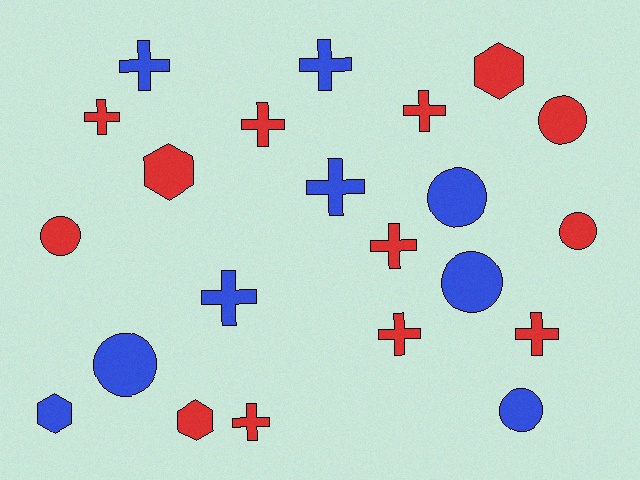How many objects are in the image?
There are 22 objects.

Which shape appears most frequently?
Cross, with 11 objects.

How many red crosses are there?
There are 7 red crosses.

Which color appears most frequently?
Red, with 13 objects.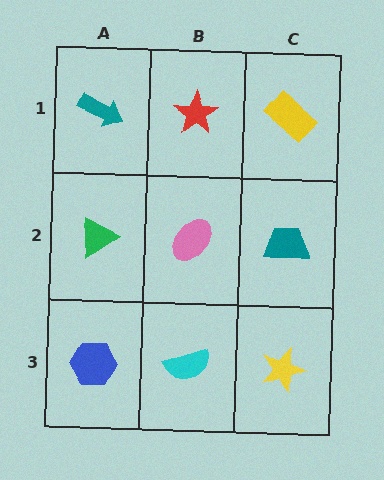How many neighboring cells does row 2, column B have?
4.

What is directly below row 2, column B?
A cyan semicircle.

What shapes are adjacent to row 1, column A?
A green triangle (row 2, column A), a red star (row 1, column B).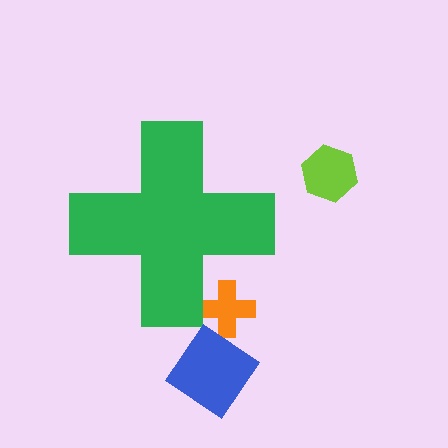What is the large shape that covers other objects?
A green cross.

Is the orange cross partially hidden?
Yes, the orange cross is partially hidden behind the green cross.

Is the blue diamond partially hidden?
No, the blue diamond is fully visible.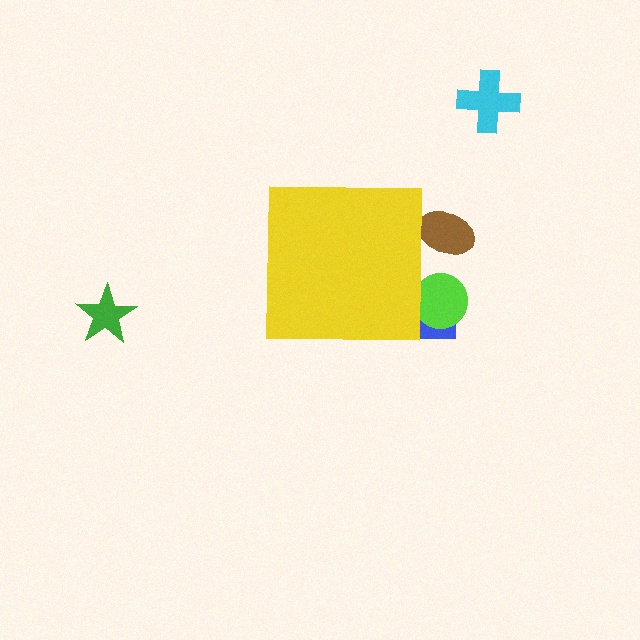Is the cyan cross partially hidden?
No, the cyan cross is fully visible.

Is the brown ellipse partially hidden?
Yes, the brown ellipse is partially hidden behind the yellow square.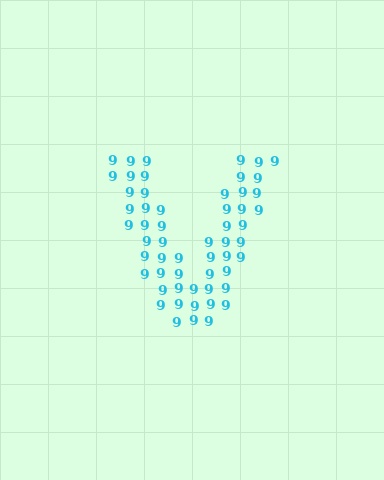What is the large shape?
The large shape is the letter V.